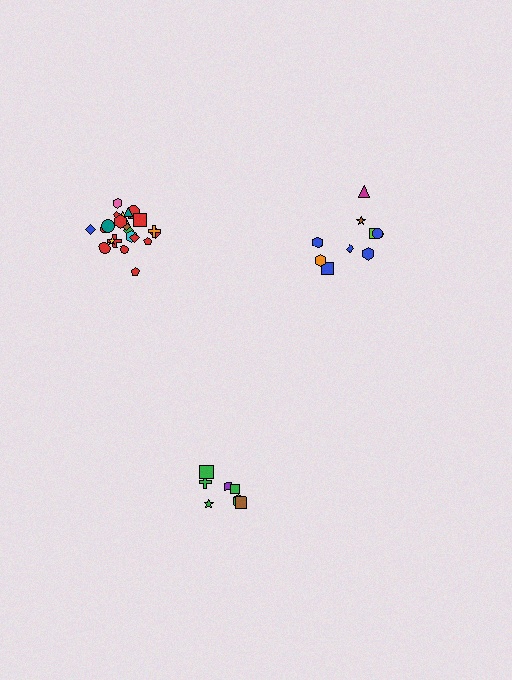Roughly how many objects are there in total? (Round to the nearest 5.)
Roughly 45 objects in total.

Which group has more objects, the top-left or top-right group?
The top-left group.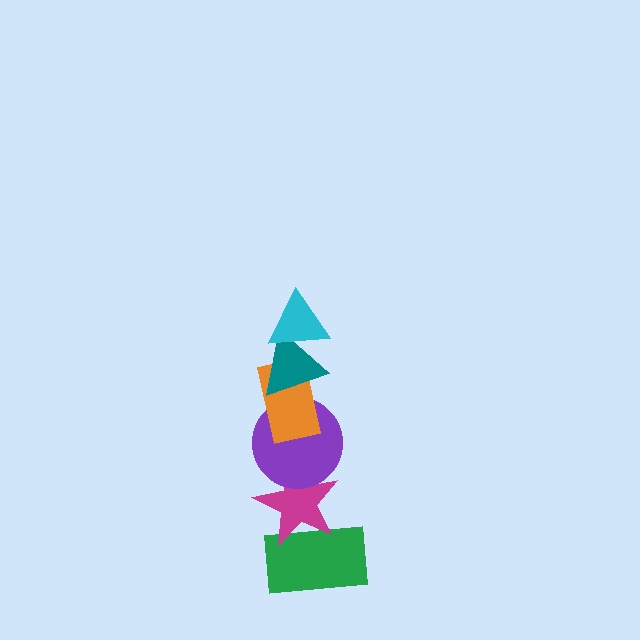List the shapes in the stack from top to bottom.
From top to bottom: the cyan triangle, the teal triangle, the orange rectangle, the purple circle, the magenta star, the green rectangle.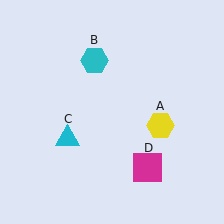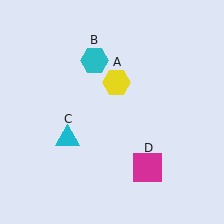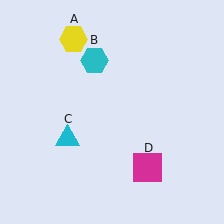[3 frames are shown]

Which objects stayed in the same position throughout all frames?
Cyan hexagon (object B) and cyan triangle (object C) and magenta square (object D) remained stationary.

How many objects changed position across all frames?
1 object changed position: yellow hexagon (object A).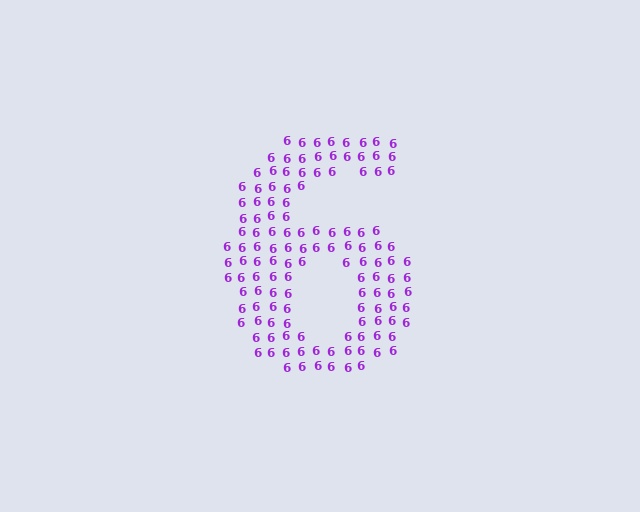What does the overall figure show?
The overall figure shows the digit 6.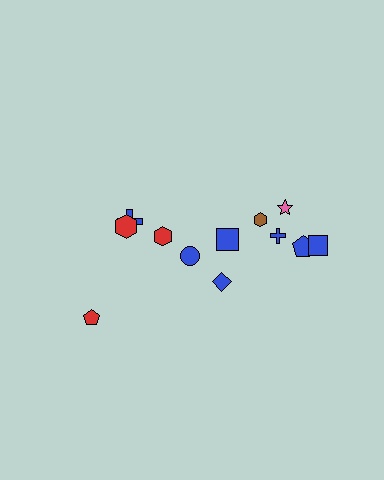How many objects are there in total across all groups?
There are 12 objects.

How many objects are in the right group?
There are 8 objects.